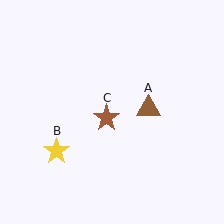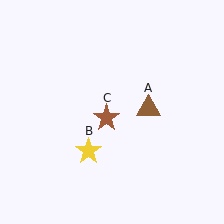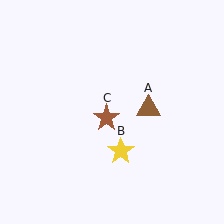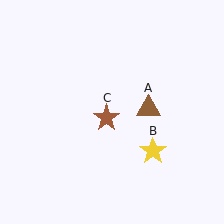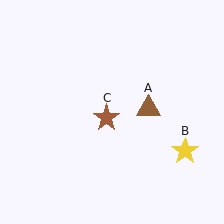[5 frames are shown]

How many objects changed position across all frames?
1 object changed position: yellow star (object B).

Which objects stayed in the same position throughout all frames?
Brown triangle (object A) and brown star (object C) remained stationary.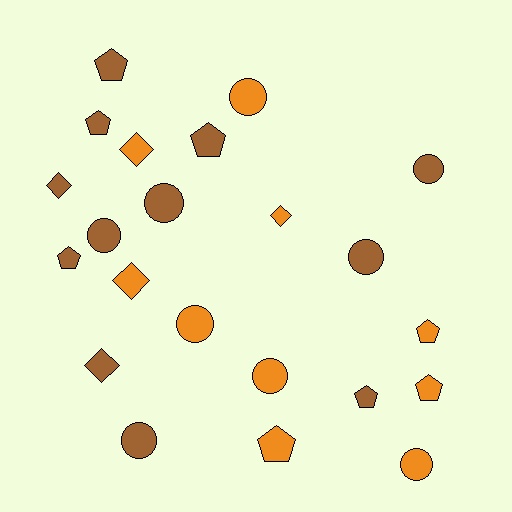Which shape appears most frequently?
Circle, with 9 objects.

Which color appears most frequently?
Brown, with 12 objects.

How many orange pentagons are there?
There are 3 orange pentagons.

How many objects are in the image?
There are 22 objects.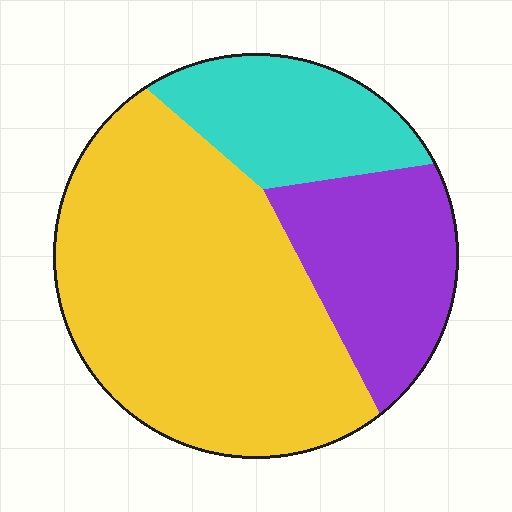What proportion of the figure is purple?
Purple takes up about one quarter (1/4) of the figure.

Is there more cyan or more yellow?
Yellow.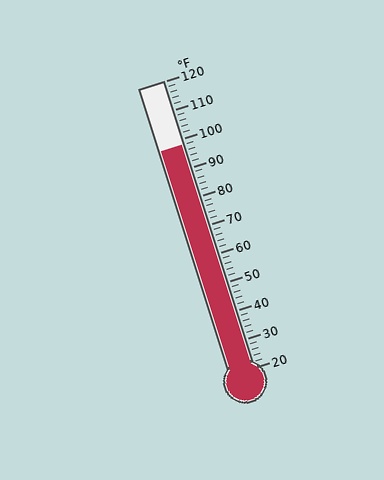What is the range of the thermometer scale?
The thermometer scale ranges from 20°F to 120°F.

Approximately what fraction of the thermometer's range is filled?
The thermometer is filled to approximately 80% of its range.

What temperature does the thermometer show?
The thermometer shows approximately 98°F.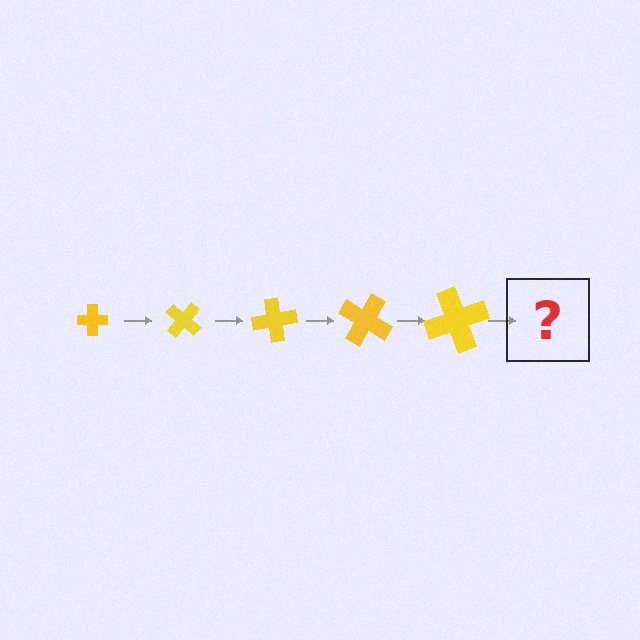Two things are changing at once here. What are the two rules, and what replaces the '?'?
The two rules are that the cross grows larger each step and it rotates 40 degrees each step. The '?' should be a cross, larger than the previous one and rotated 200 degrees from the start.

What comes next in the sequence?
The next element should be a cross, larger than the previous one and rotated 200 degrees from the start.